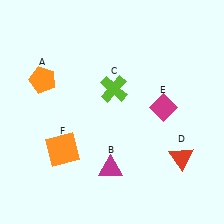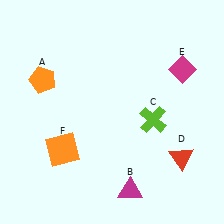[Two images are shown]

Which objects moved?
The objects that moved are: the magenta triangle (B), the lime cross (C), the magenta diamond (E).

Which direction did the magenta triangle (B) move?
The magenta triangle (B) moved down.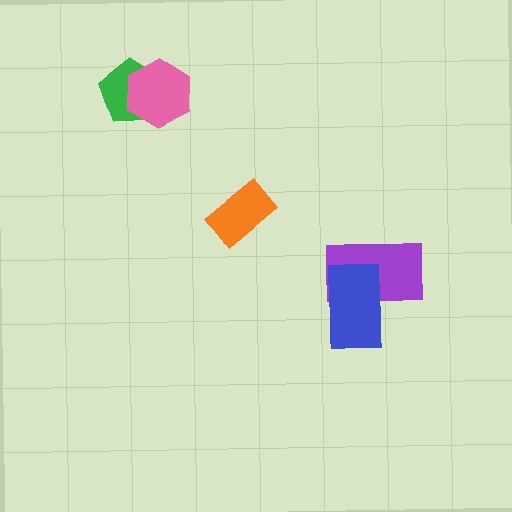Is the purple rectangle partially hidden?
Yes, it is partially covered by another shape.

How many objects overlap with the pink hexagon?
1 object overlaps with the pink hexagon.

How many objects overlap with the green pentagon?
1 object overlaps with the green pentagon.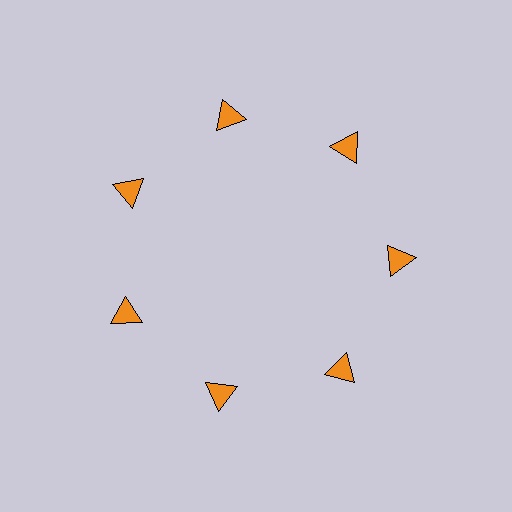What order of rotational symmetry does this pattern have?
This pattern has 7-fold rotational symmetry.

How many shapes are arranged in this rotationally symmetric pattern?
There are 7 shapes, arranged in 7 groups of 1.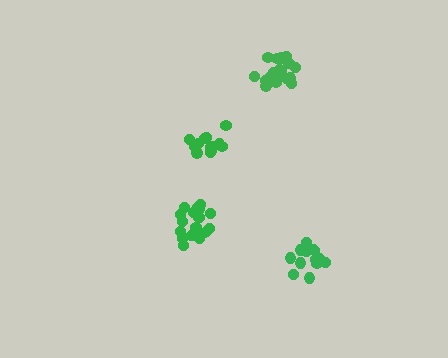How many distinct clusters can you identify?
There are 4 distinct clusters.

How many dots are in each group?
Group 1: 19 dots, Group 2: 19 dots, Group 3: 13 dots, Group 4: 15 dots (66 total).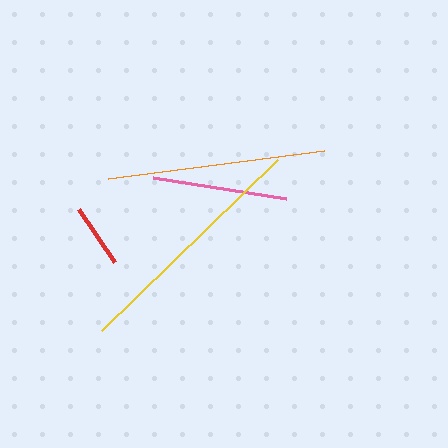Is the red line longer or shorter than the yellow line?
The yellow line is longer than the red line.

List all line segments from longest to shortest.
From longest to shortest: yellow, orange, pink, red.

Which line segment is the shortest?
The red line is the shortest at approximately 64 pixels.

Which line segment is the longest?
The yellow line is the longest at approximately 245 pixels.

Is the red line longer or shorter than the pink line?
The pink line is longer than the red line.